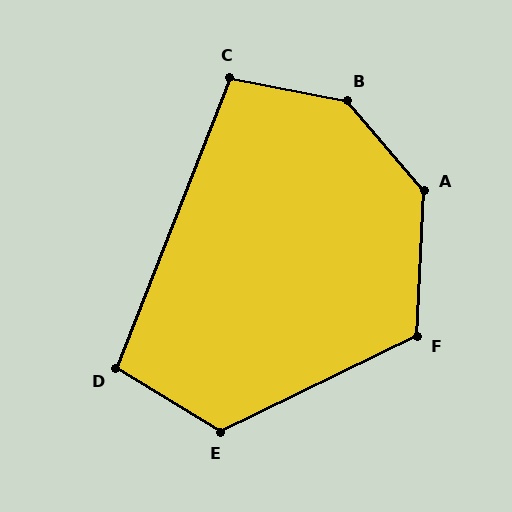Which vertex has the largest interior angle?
B, at approximately 142 degrees.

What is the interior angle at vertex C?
Approximately 100 degrees (obtuse).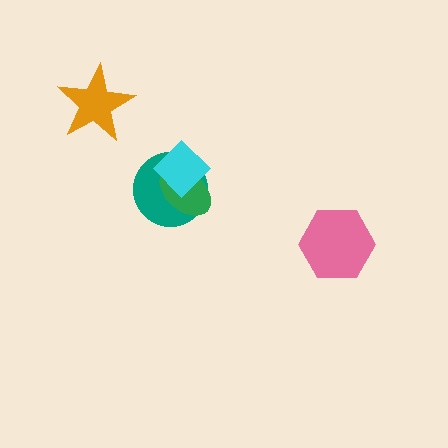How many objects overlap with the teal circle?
2 objects overlap with the teal circle.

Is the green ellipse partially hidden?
Yes, it is partially covered by another shape.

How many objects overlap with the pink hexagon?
0 objects overlap with the pink hexagon.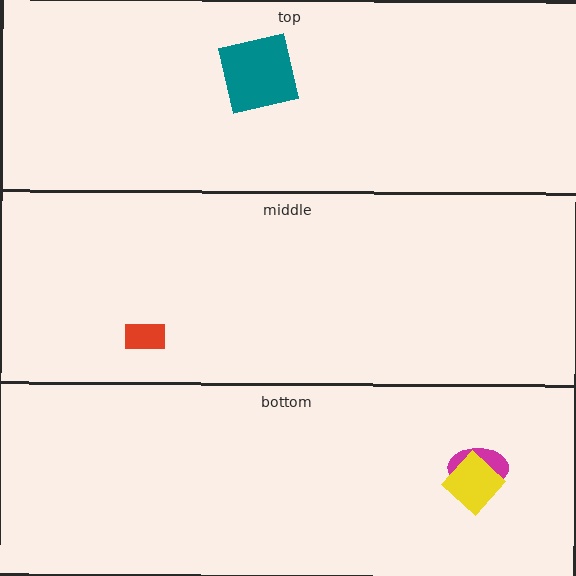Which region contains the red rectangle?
The middle region.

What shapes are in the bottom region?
The magenta ellipse, the yellow diamond.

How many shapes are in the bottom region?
2.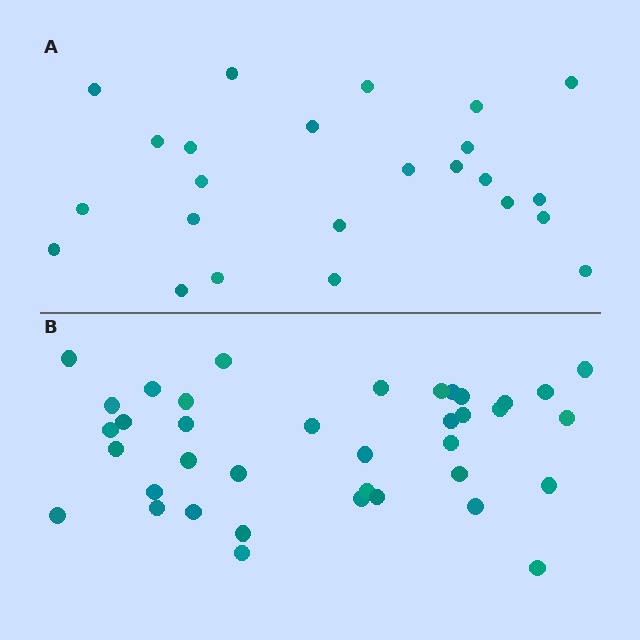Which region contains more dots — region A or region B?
Region B (the bottom region) has more dots.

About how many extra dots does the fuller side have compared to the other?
Region B has approximately 15 more dots than region A.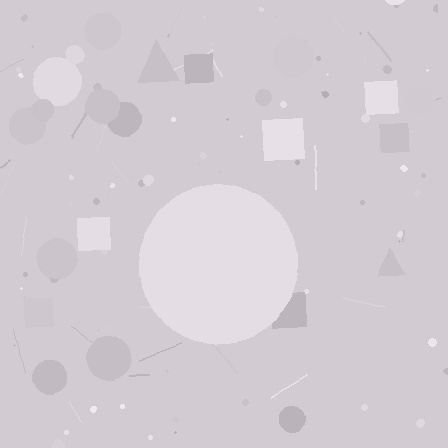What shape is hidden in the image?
A circle is hidden in the image.